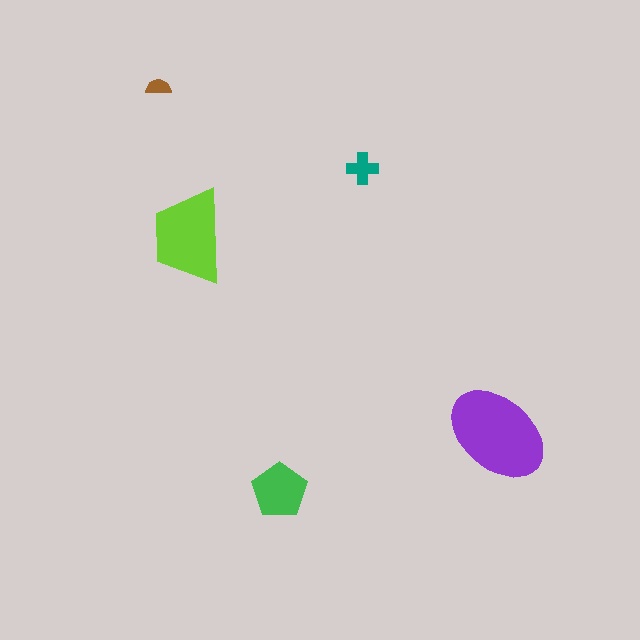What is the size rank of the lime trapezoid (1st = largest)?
2nd.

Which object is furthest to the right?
The purple ellipse is rightmost.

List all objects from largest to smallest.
The purple ellipse, the lime trapezoid, the green pentagon, the teal cross, the brown semicircle.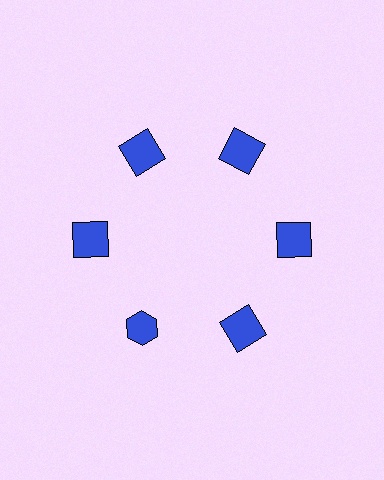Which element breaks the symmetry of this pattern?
The blue hexagon at roughly the 7 o'clock position breaks the symmetry. All other shapes are blue squares.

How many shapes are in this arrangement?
There are 6 shapes arranged in a ring pattern.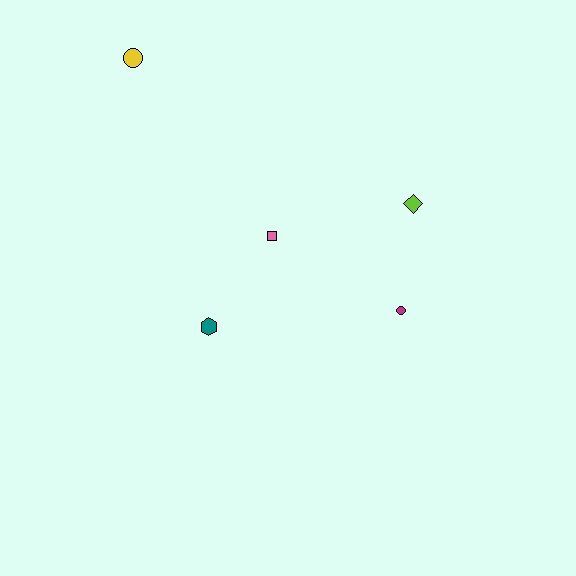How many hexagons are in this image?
There is 1 hexagon.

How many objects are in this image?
There are 5 objects.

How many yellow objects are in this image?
There is 1 yellow object.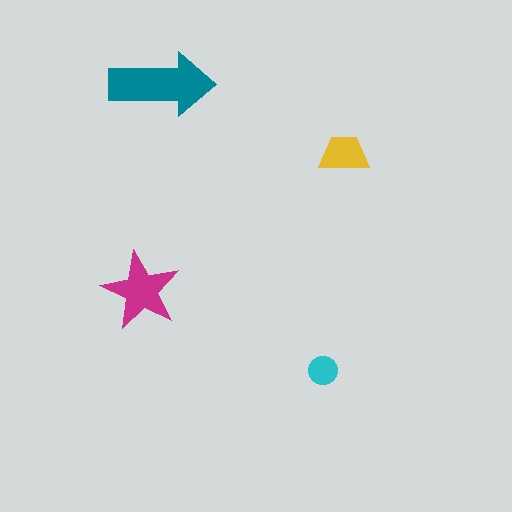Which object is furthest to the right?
The yellow trapezoid is rightmost.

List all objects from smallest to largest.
The cyan circle, the yellow trapezoid, the magenta star, the teal arrow.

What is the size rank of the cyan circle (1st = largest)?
4th.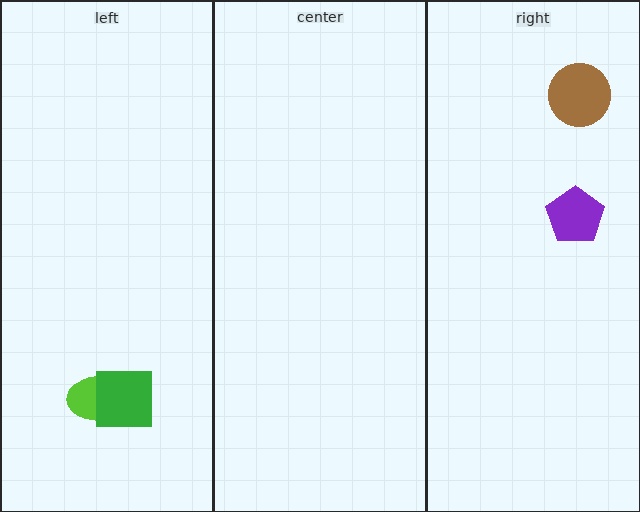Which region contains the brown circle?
The right region.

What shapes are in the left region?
The lime ellipse, the green square.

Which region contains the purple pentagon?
The right region.